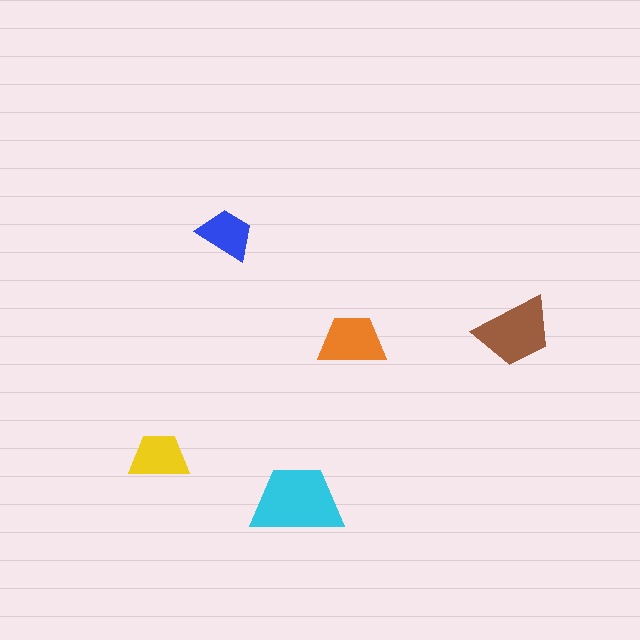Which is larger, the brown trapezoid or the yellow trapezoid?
The brown one.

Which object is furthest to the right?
The brown trapezoid is rightmost.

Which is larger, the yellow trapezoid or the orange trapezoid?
The orange one.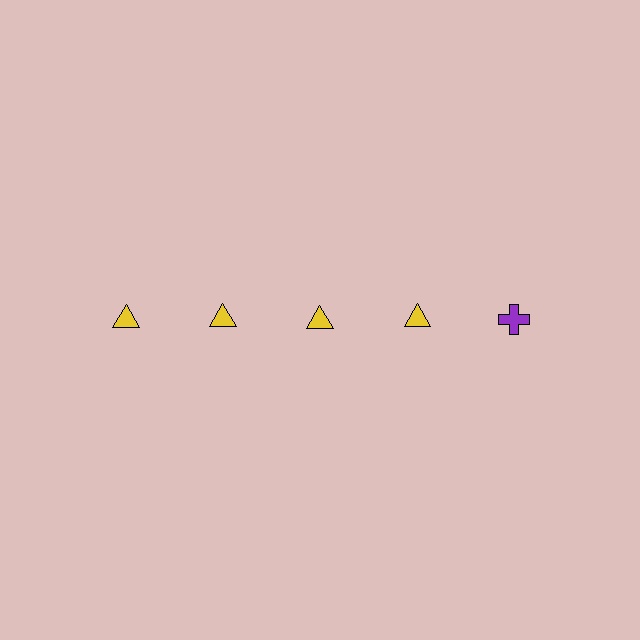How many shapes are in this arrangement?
There are 5 shapes arranged in a grid pattern.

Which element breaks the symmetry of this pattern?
The purple cross in the top row, rightmost column breaks the symmetry. All other shapes are yellow triangles.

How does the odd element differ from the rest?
It differs in both color (purple instead of yellow) and shape (cross instead of triangle).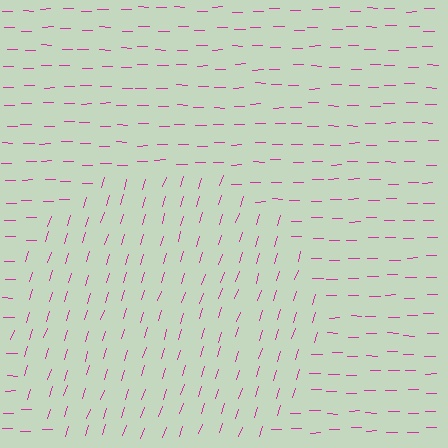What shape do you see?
I see a circle.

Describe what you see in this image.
The image is filled with small magenta line segments. A circle region in the image has lines oriented differently from the surrounding lines, creating a visible texture boundary.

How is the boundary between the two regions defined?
The boundary is defined purely by a change in line orientation (approximately 72 degrees difference). All lines are the same color and thickness.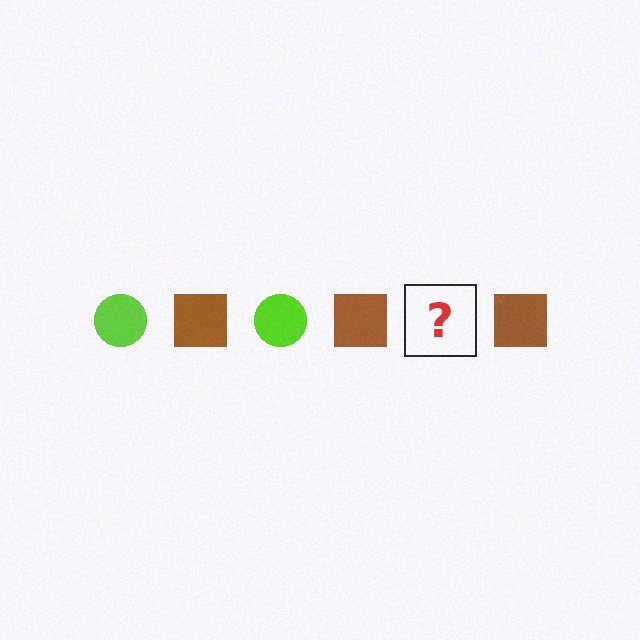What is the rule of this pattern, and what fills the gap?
The rule is that the pattern alternates between lime circle and brown square. The gap should be filled with a lime circle.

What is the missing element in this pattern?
The missing element is a lime circle.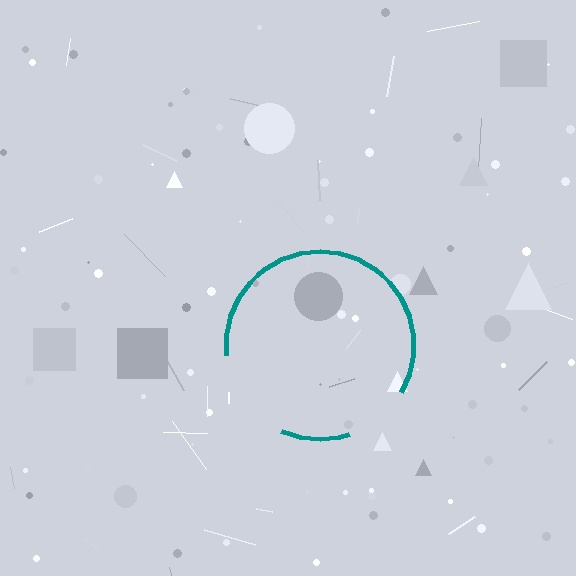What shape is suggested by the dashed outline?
The dashed outline suggests a circle.